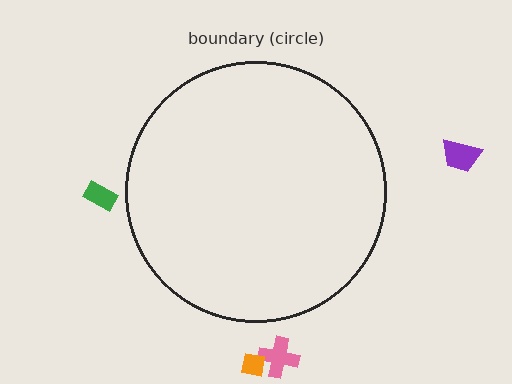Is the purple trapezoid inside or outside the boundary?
Outside.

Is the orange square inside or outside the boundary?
Outside.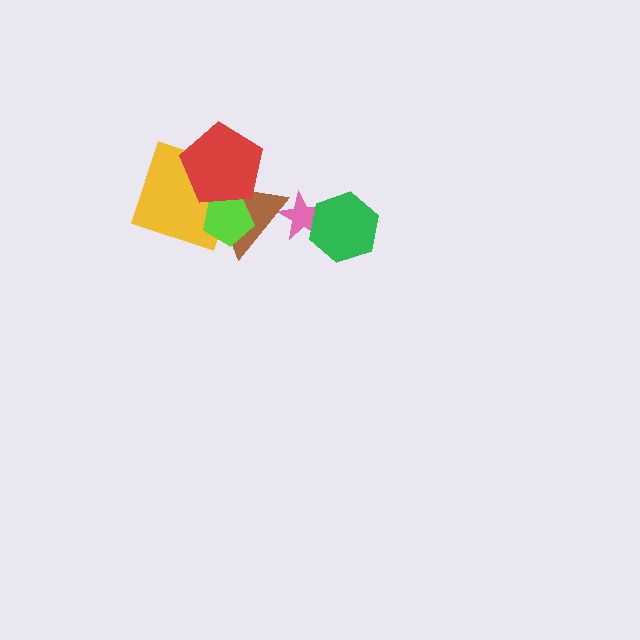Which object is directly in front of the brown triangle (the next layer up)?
The yellow square is directly in front of the brown triangle.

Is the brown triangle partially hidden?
Yes, it is partially covered by another shape.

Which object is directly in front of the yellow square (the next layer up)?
The lime pentagon is directly in front of the yellow square.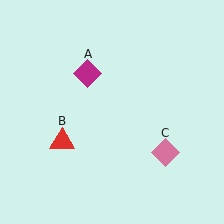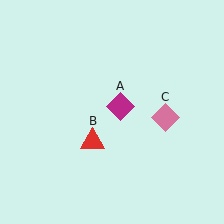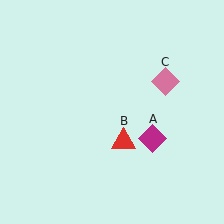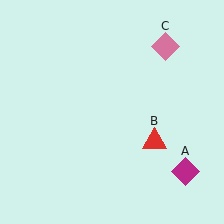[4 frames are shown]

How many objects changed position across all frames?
3 objects changed position: magenta diamond (object A), red triangle (object B), pink diamond (object C).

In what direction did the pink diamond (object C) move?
The pink diamond (object C) moved up.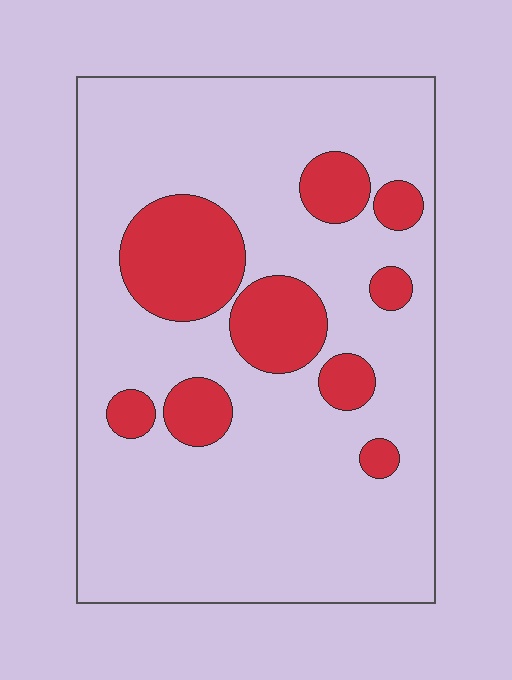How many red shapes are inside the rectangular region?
9.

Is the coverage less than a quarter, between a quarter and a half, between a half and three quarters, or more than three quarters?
Less than a quarter.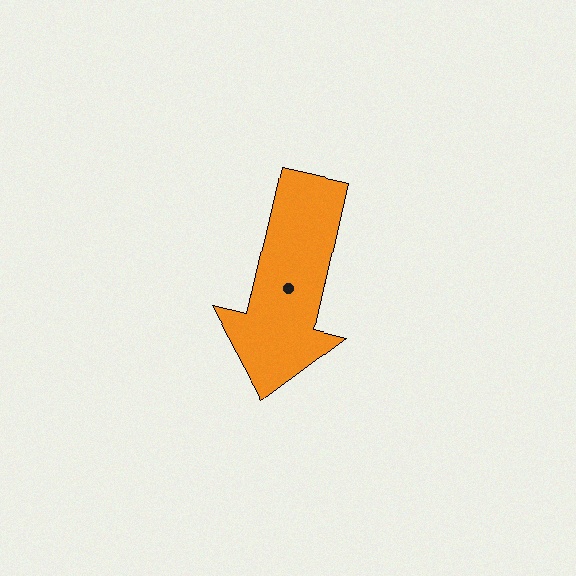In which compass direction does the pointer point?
South.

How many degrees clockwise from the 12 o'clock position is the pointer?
Approximately 193 degrees.